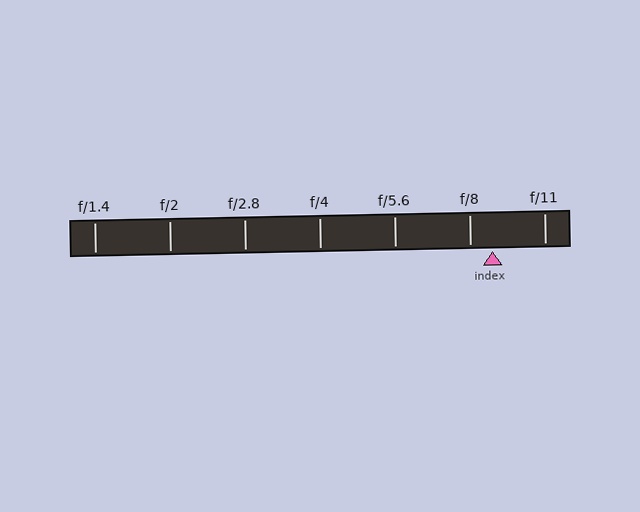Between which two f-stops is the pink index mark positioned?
The index mark is between f/8 and f/11.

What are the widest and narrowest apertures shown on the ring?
The widest aperture shown is f/1.4 and the narrowest is f/11.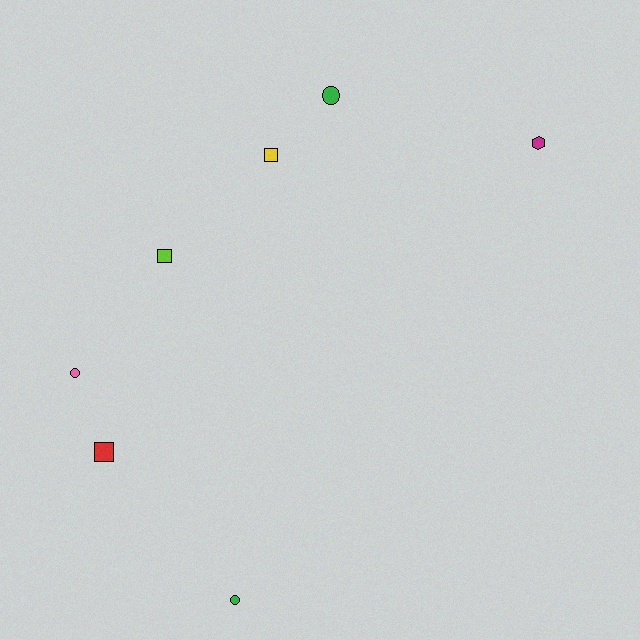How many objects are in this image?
There are 7 objects.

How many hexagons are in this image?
There is 1 hexagon.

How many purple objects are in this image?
There are no purple objects.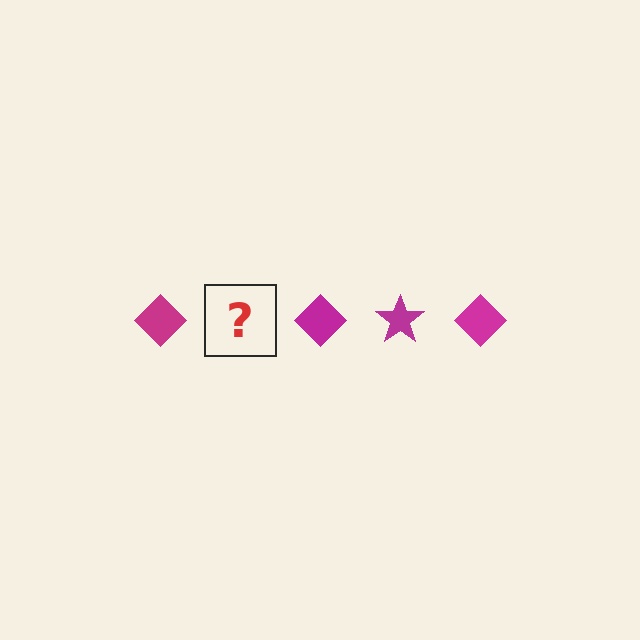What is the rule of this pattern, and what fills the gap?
The rule is that the pattern cycles through diamond, star shapes in magenta. The gap should be filled with a magenta star.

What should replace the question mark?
The question mark should be replaced with a magenta star.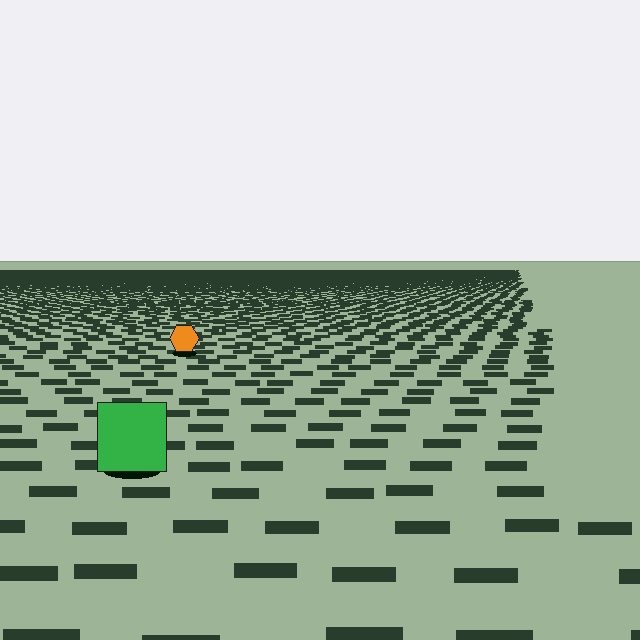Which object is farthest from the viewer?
The orange hexagon is farthest from the viewer. It appears smaller and the ground texture around it is denser.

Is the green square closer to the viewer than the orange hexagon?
Yes. The green square is closer — you can tell from the texture gradient: the ground texture is coarser near it.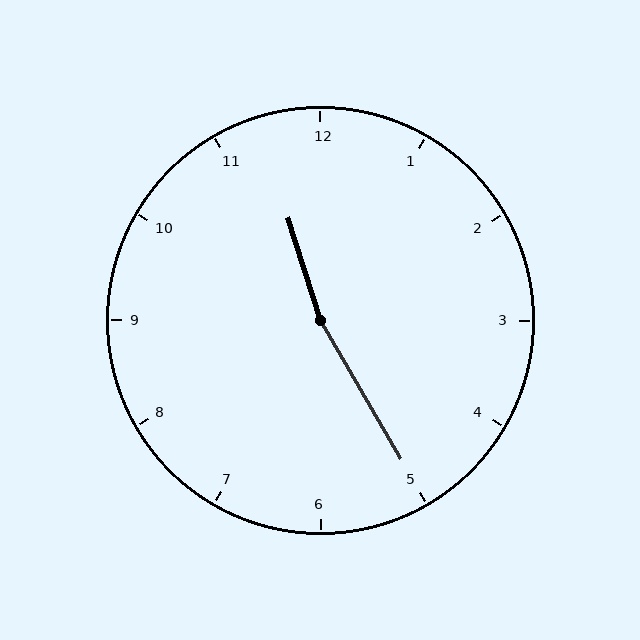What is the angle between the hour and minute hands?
Approximately 168 degrees.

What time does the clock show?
11:25.